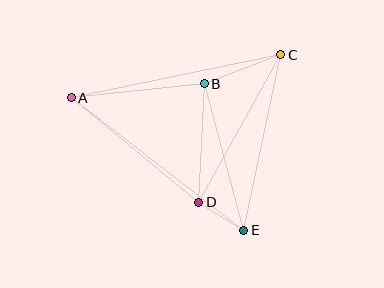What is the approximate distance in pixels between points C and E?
The distance between C and E is approximately 179 pixels.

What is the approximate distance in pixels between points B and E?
The distance between B and E is approximately 152 pixels.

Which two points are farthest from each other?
Points A and E are farthest from each other.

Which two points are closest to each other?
Points D and E are closest to each other.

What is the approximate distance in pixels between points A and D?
The distance between A and D is approximately 165 pixels.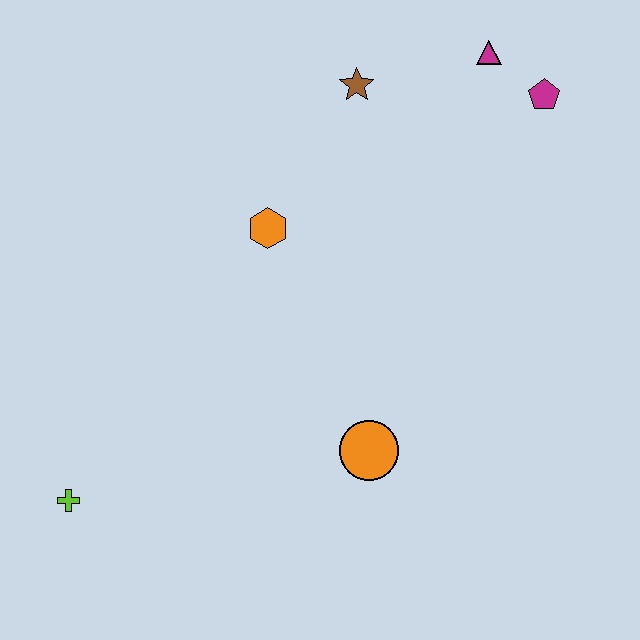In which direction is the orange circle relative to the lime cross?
The orange circle is to the right of the lime cross.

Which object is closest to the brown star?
The magenta triangle is closest to the brown star.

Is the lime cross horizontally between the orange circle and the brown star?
No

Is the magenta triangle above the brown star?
Yes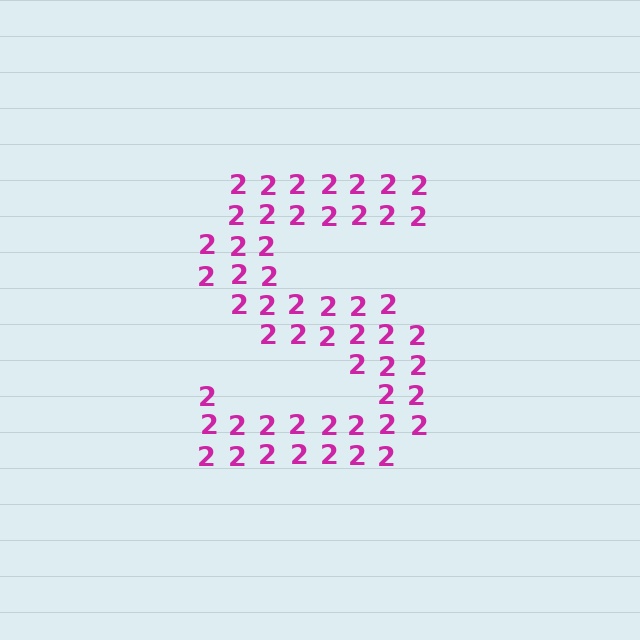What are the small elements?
The small elements are digit 2's.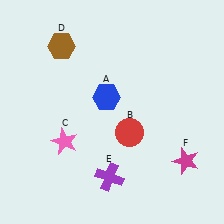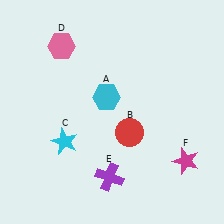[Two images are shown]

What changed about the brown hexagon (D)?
In Image 1, D is brown. In Image 2, it changed to pink.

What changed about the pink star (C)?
In Image 1, C is pink. In Image 2, it changed to cyan.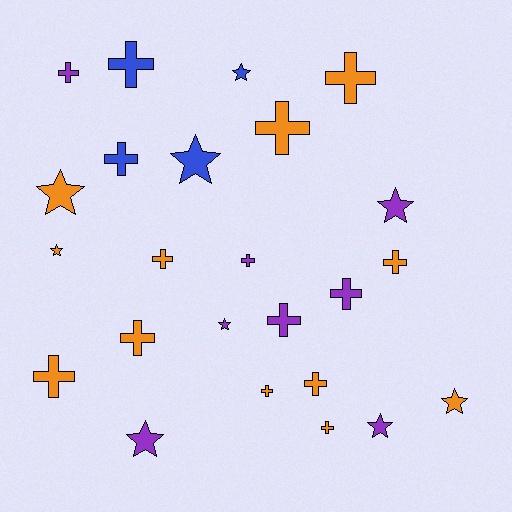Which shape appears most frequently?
Cross, with 15 objects.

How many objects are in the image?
There are 24 objects.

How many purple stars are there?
There are 4 purple stars.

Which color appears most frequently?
Orange, with 12 objects.